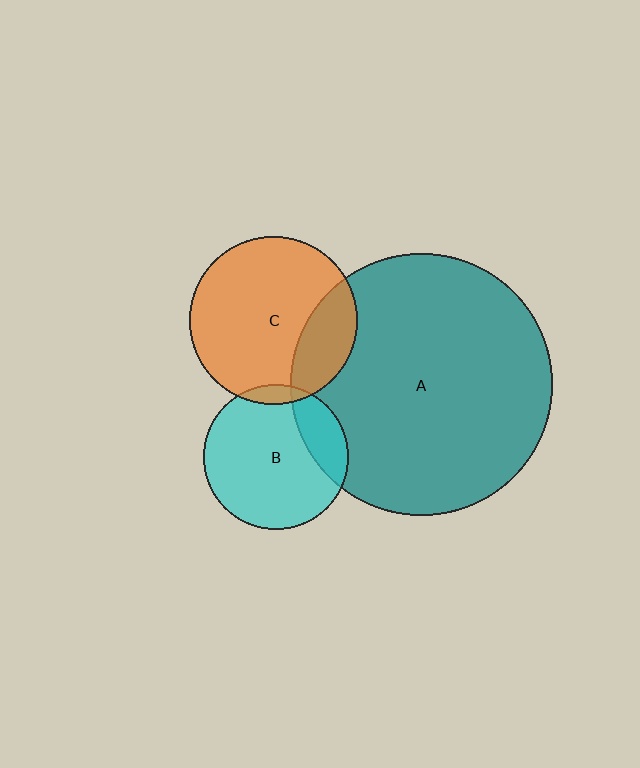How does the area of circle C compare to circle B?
Approximately 1.3 times.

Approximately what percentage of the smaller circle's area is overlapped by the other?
Approximately 20%.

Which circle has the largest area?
Circle A (teal).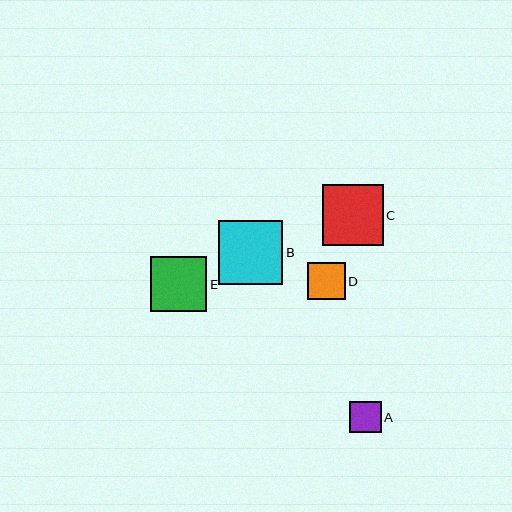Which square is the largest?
Square B is the largest with a size of approximately 64 pixels.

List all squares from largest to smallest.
From largest to smallest: B, C, E, D, A.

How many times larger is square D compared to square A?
Square D is approximately 1.2 times the size of square A.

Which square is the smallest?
Square A is the smallest with a size of approximately 32 pixels.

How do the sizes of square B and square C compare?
Square B and square C are approximately the same size.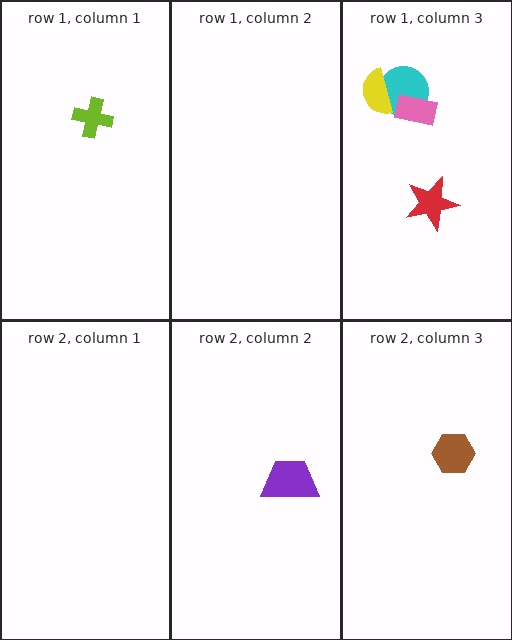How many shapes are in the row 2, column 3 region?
1.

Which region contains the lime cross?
The row 1, column 1 region.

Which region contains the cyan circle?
The row 1, column 3 region.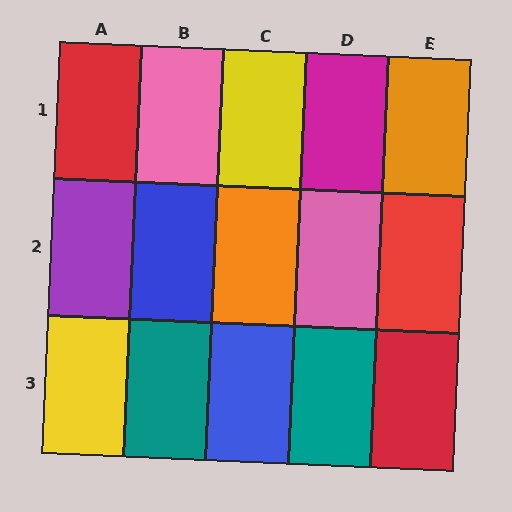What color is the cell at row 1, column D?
Magenta.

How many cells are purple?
1 cell is purple.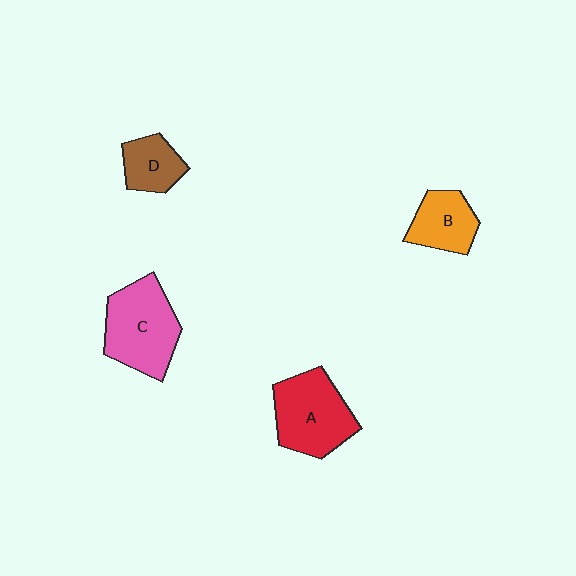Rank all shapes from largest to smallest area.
From largest to smallest: C (pink), A (red), B (orange), D (brown).